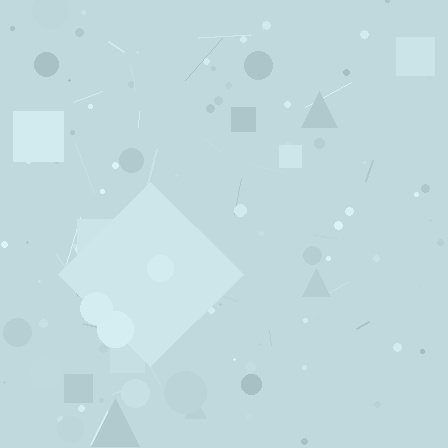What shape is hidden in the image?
A diamond is hidden in the image.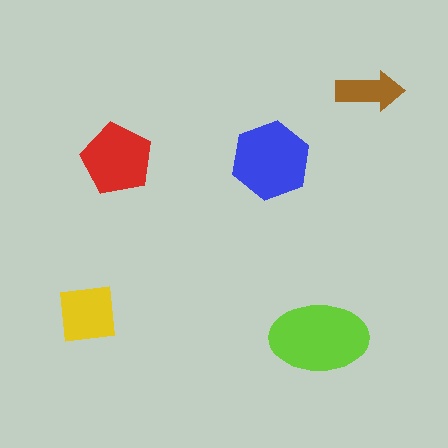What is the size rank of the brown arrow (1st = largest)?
5th.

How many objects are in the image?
There are 5 objects in the image.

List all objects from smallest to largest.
The brown arrow, the yellow square, the red pentagon, the blue hexagon, the lime ellipse.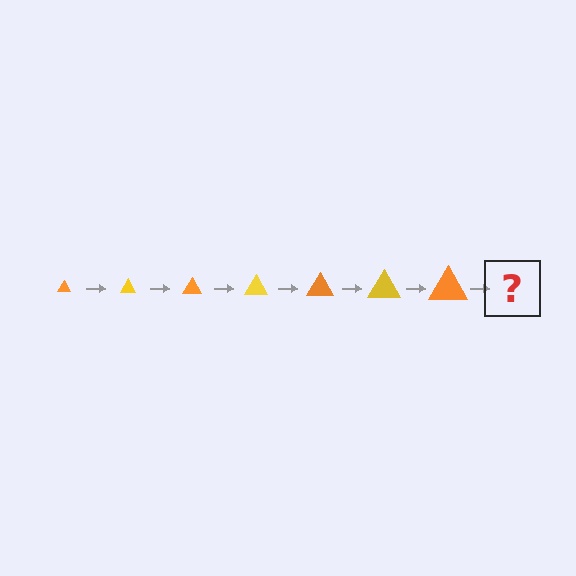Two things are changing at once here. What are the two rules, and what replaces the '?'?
The two rules are that the triangle grows larger each step and the color cycles through orange and yellow. The '?' should be a yellow triangle, larger than the previous one.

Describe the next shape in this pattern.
It should be a yellow triangle, larger than the previous one.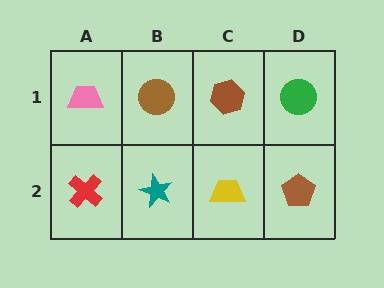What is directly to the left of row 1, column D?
A brown hexagon.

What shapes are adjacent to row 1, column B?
A teal star (row 2, column B), a pink trapezoid (row 1, column A), a brown hexagon (row 1, column C).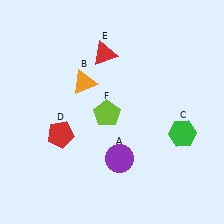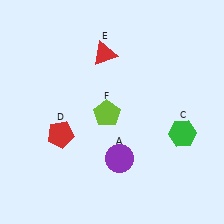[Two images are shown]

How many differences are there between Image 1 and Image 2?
There is 1 difference between the two images.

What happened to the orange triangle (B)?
The orange triangle (B) was removed in Image 2. It was in the top-left area of Image 1.